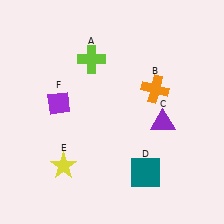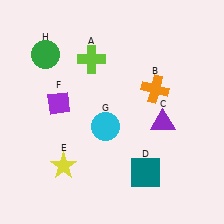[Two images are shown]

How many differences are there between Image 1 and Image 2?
There are 2 differences between the two images.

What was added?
A cyan circle (G), a green circle (H) were added in Image 2.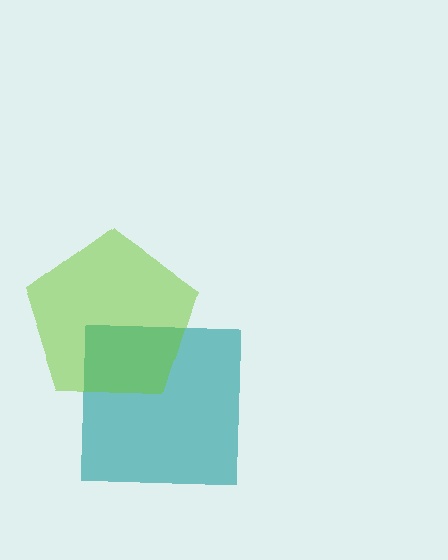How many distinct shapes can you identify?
There are 2 distinct shapes: a teal square, a lime pentagon.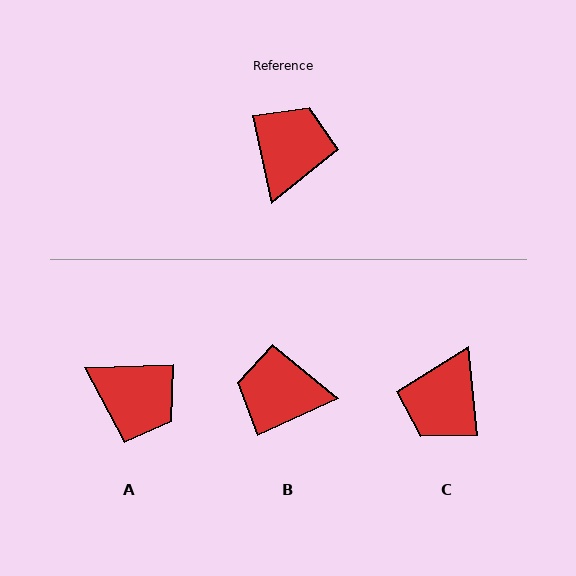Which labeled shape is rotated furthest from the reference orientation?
C, about 173 degrees away.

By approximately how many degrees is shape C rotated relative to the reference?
Approximately 173 degrees counter-clockwise.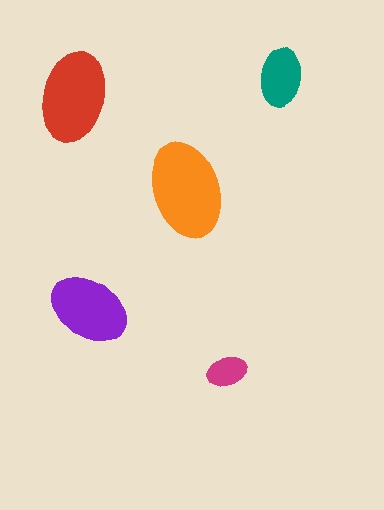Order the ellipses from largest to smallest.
the orange one, the red one, the purple one, the teal one, the magenta one.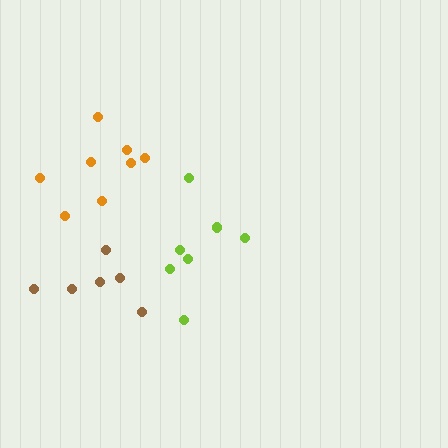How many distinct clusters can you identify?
There are 3 distinct clusters.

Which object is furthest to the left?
The brown cluster is leftmost.